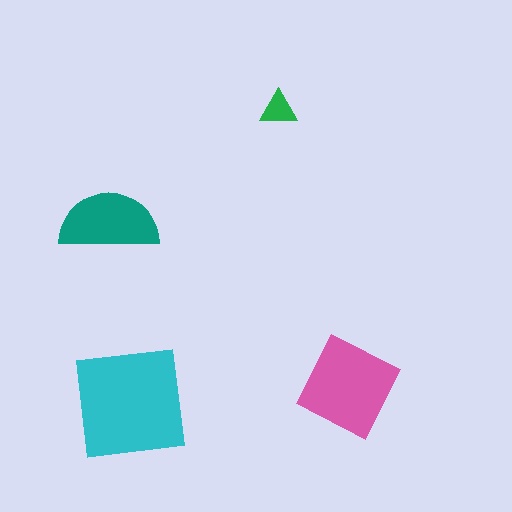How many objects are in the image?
There are 4 objects in the image.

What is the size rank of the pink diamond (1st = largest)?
2nd.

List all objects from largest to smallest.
The cyan square, the pink diamond, the teal semicircle, the green triangle.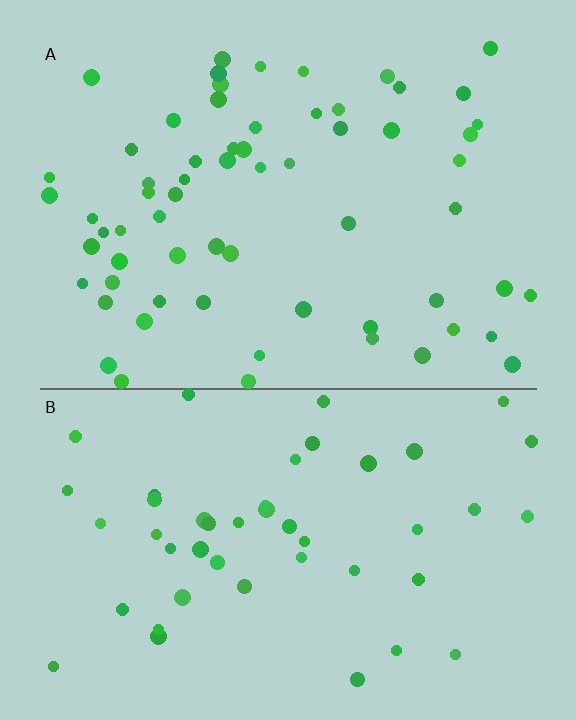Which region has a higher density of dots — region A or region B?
A (the top).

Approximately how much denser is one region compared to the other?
Approximately 1.4× — region A over region B.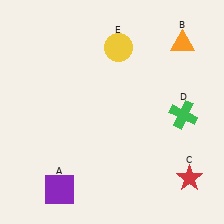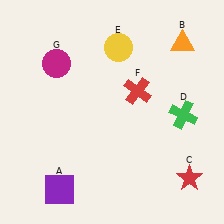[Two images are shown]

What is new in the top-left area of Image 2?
A magenta circle (G) was added in the top-left area of Image 2.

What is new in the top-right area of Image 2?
A red cross (F) was added in the top-right area of Image 2.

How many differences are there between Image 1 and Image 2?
There are 2 differences between the two images.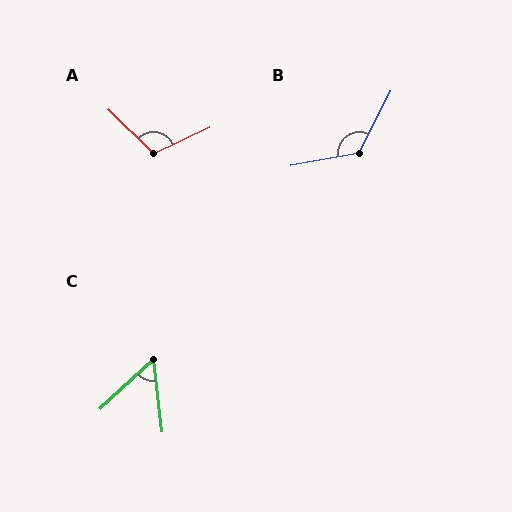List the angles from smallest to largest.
C (54°), A (111°), B (127°).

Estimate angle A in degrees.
Approximately 111 degrees.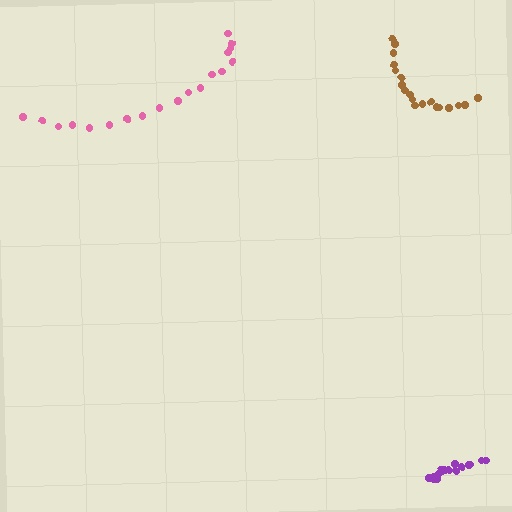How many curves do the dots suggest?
There are 3 distinct paths.